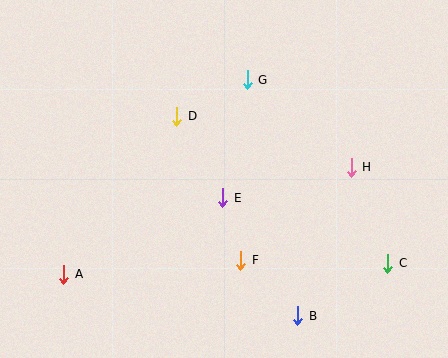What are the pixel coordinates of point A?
Point A is at (64, 274).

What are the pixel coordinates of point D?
Point D is at (177, 116).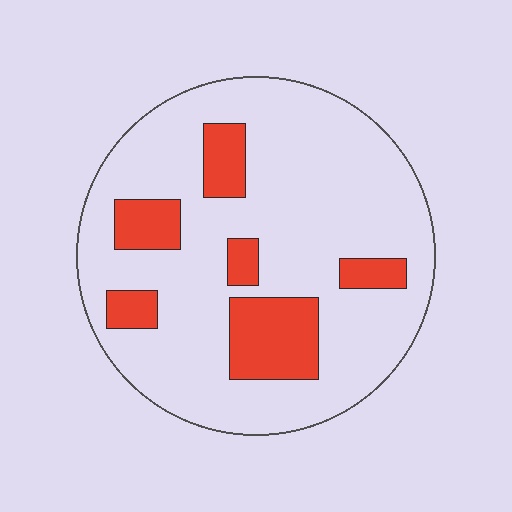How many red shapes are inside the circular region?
6.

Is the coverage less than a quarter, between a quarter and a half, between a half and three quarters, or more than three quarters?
Less than a quarter.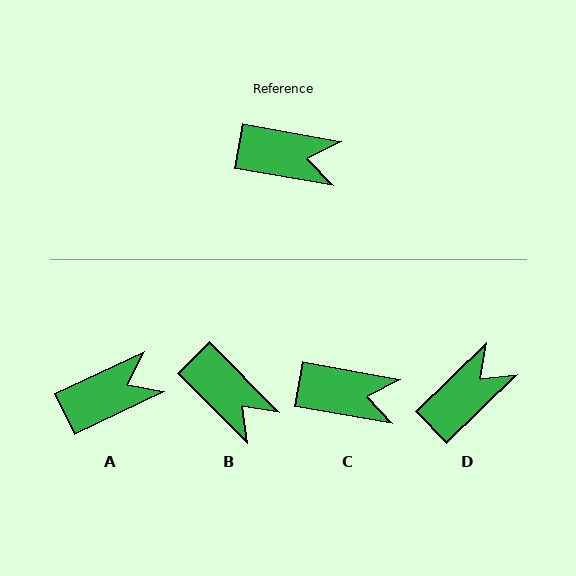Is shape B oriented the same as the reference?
No, it is off by about 35 degrees.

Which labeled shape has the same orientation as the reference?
C.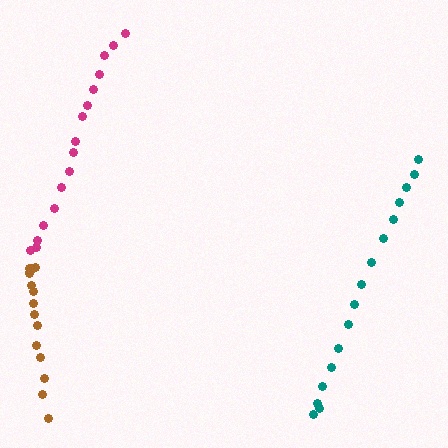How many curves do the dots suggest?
There are 3 distinct paths.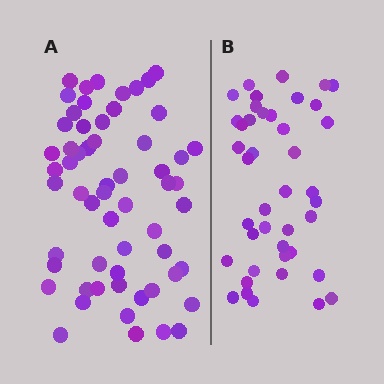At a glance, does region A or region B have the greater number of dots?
Region A (the left region) has more dots.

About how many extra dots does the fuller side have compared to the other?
Region A has approximately 15 more dots than region B.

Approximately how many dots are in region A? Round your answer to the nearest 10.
About 60 dots. (The exact count is 59, which rounds to 60.)